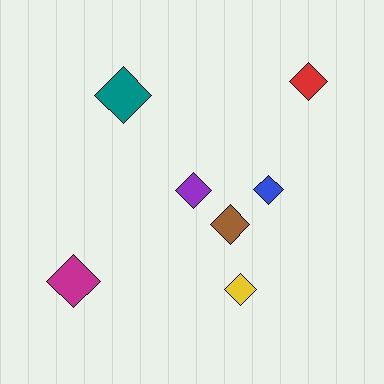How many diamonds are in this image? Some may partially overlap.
There are 7 diamonds.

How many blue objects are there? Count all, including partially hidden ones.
There is 1 blue object.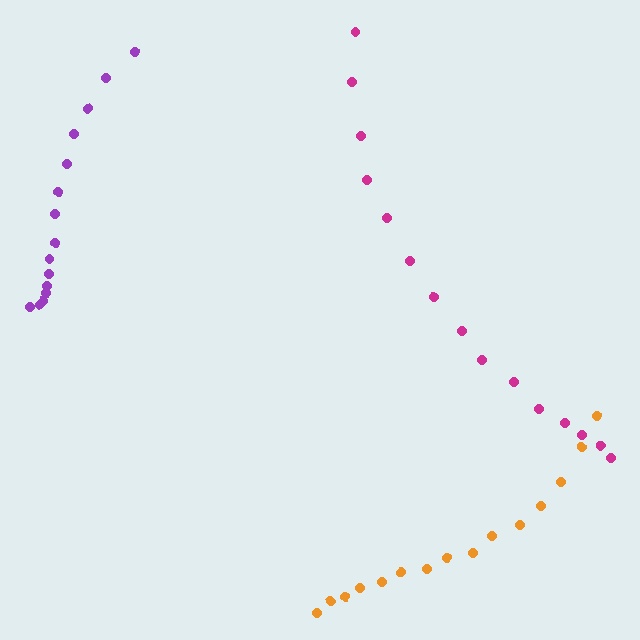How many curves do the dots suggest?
There are 3 distinct paths.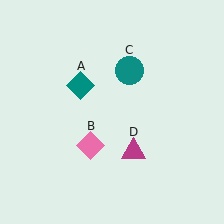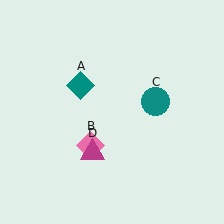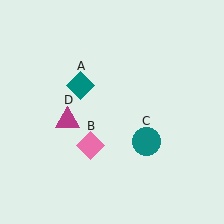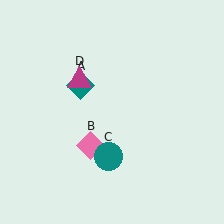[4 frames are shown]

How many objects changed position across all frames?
2 objects changed position: teal circle (object C), magenta triangle (object D).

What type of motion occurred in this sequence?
The teal circle (object C), magenta triangle (object D) rotated clockwise around the center of the scene.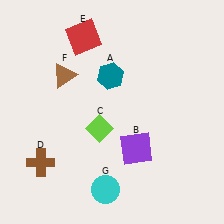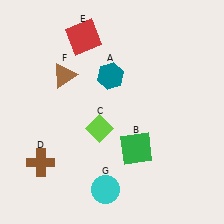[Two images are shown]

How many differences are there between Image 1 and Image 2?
There is 1 difference between the two images.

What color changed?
The square (B) changed from purple in Image 1 to green in Image 2.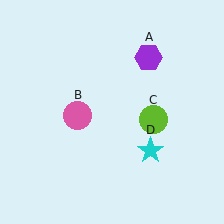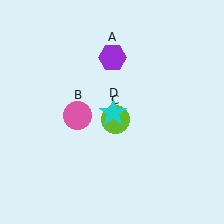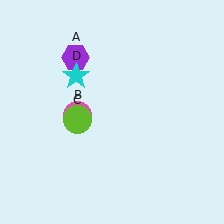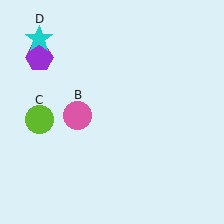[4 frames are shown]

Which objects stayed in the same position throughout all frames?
Pink circle (object B) remained stationary.